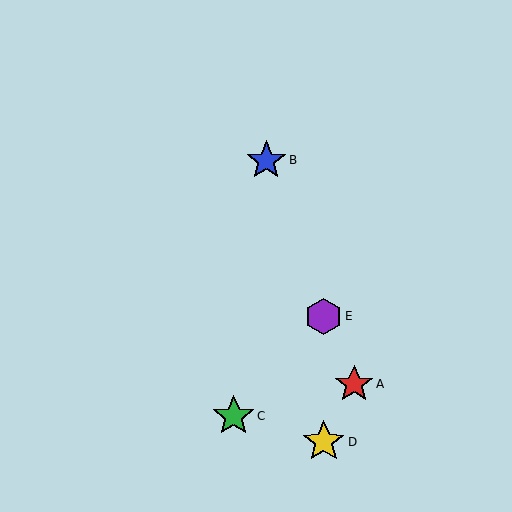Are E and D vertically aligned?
Yes, both are at x≈324.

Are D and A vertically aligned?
No, D is at x≈324 and A is at x≈354.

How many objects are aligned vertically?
2 objects (D, E) are aligned vertically.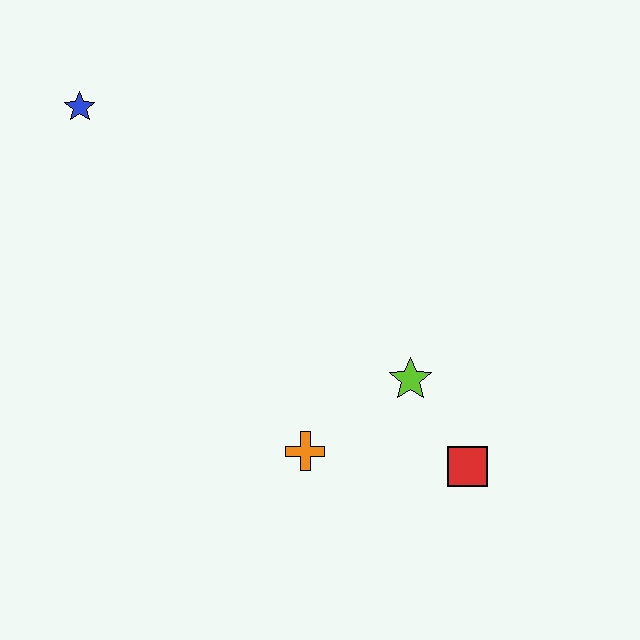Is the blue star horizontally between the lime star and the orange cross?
No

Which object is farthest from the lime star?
The blue star is farthest from the lime star.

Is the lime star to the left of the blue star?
No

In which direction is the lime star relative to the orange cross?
The lime star is to the right of the orange cross.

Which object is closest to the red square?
The lime star is closest to the red square.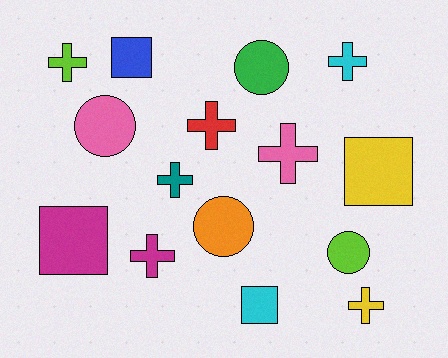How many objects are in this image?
There are 15 objects.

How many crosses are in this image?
There are 7 crosses.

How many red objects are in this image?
There is 1 red object.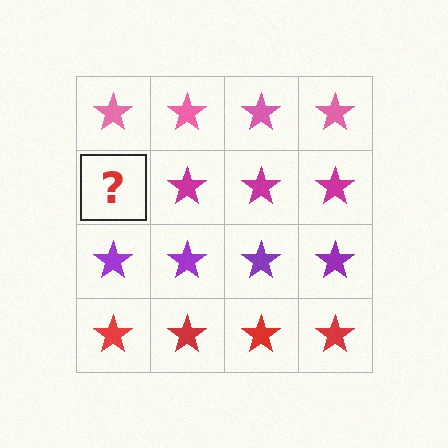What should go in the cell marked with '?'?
The missing cell should contain a magenta star.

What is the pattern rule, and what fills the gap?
The rule is that each row has a consistent color. The gap should be filled with a magenta star.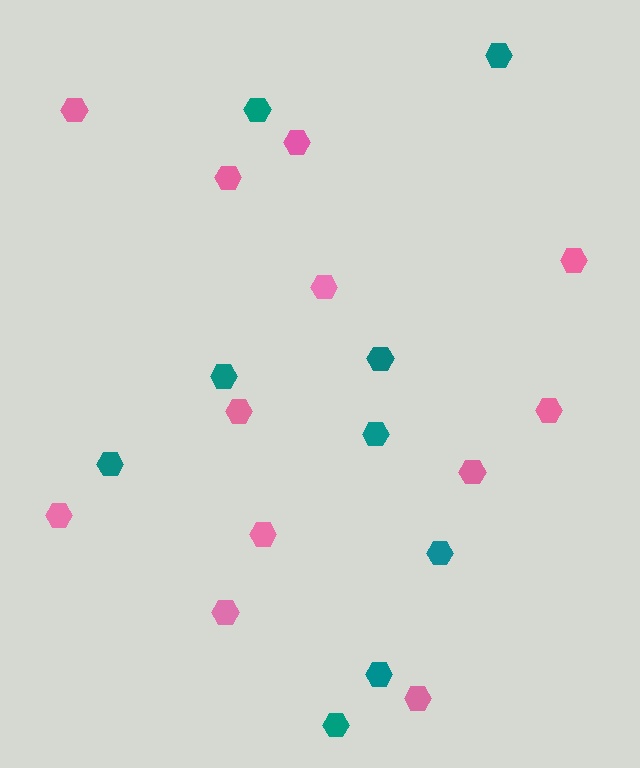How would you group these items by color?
There are 2 groups: one group of pink hexagons (12) and one group of teal hexagons (9).